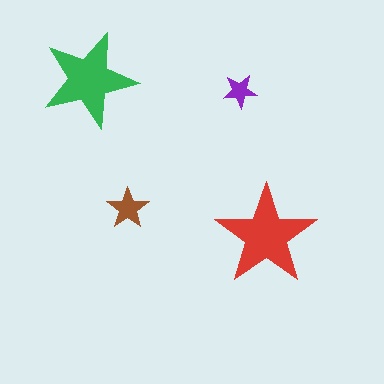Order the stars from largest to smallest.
the red one, the green one, the brown one, the purple one.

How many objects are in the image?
There are 4 objects in the image.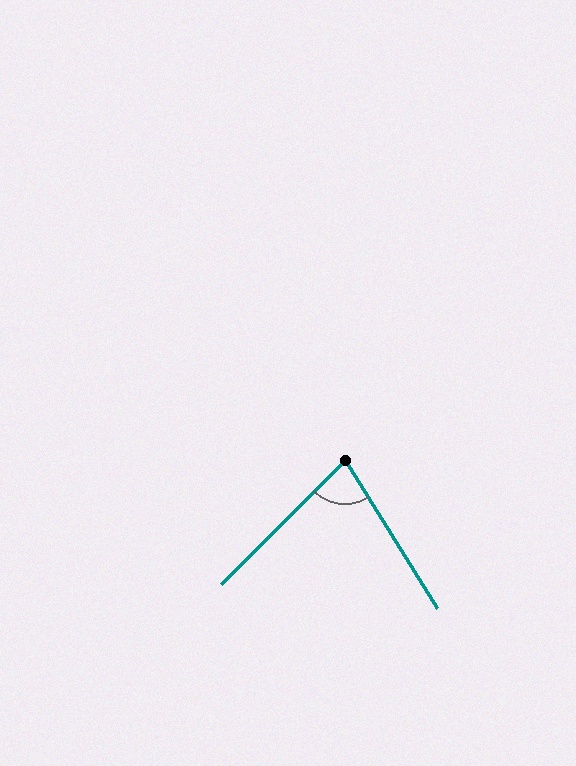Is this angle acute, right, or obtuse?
It is acute.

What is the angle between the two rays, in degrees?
Approximately 77 degrees.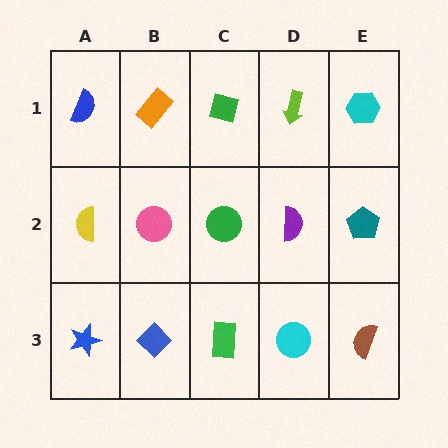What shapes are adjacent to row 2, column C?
A green square (row 1, column C), a green rectangle (row 3, column C), a pink circle (row 2, column B), a purple semicircle (row 2, column D).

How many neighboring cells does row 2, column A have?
3.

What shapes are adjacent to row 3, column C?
A green circle (row 2, column C), a blue diamond (row 3, column B), a cyan circle (row 3, column D).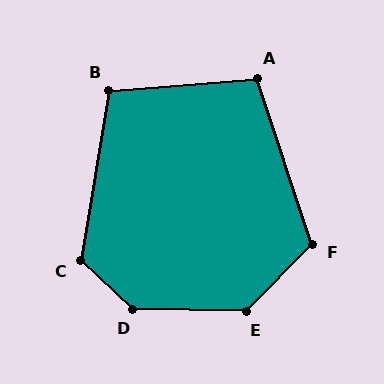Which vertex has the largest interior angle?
D, at approximately 138 degrees.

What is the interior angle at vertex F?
Approximately 117 degrees (obtuse).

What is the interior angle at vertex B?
Approximately 104 degrees (obtuse).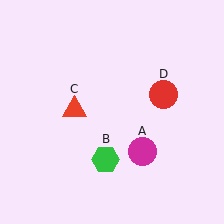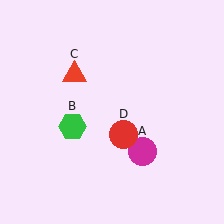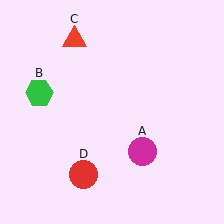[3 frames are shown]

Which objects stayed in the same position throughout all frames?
Magenta circle (object A) remained stationary.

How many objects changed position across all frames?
3 objects changed position: green hexagon (object B), red triangle (object C), red circle (object D).